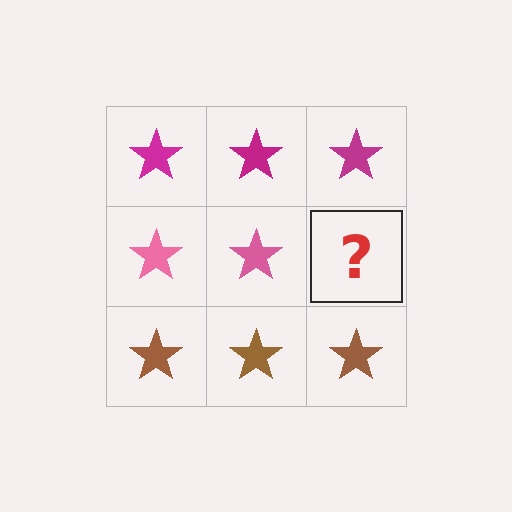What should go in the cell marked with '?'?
The missing cell should contain a pink star.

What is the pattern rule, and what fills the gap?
The rule is that each row has a consistent color. The gap should be filled with a pink star.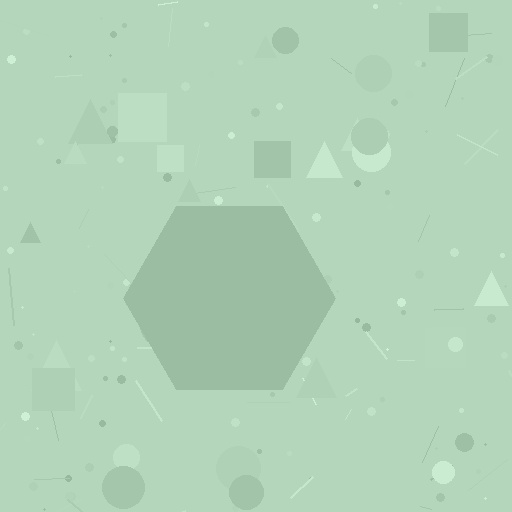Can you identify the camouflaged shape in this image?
The camouflaged shape is a hexagon.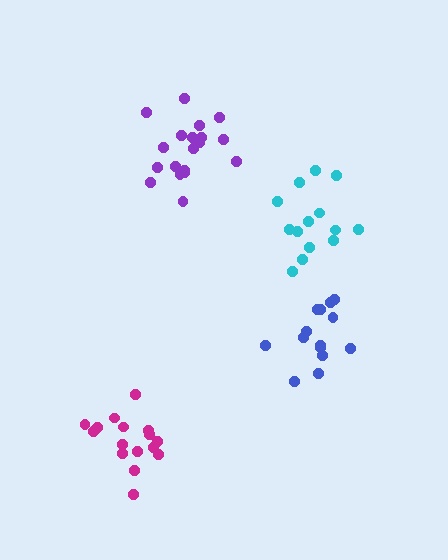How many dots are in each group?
Group 1: 14 dots, Group 2: 16 dots, Group 3: 14 dots, Group 4: 19 dots (63 total).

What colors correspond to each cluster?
The clusters are colored: cyan, magenta, blue, purple.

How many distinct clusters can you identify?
There are 4 distinct clusters.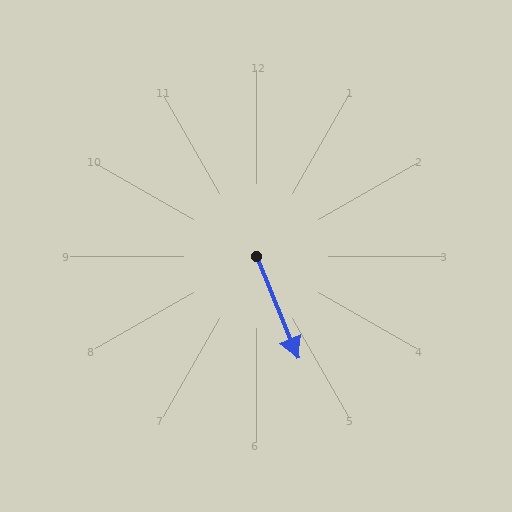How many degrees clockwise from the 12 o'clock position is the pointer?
Approximately 158 degrees.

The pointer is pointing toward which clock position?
Roughly 5 o'clock.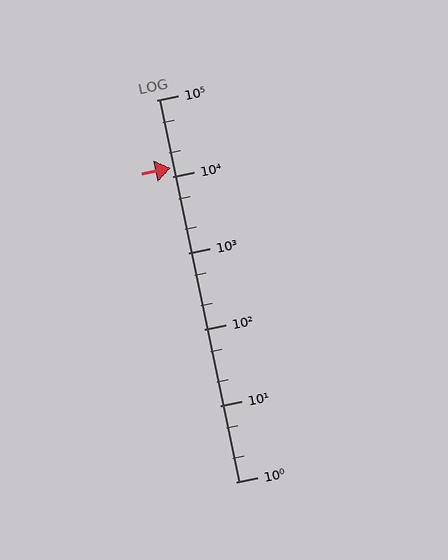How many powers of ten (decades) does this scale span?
The scale spans 5 decades, from 1 to 100000.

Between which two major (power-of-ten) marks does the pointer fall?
The pointer is between 10000 and 100000.